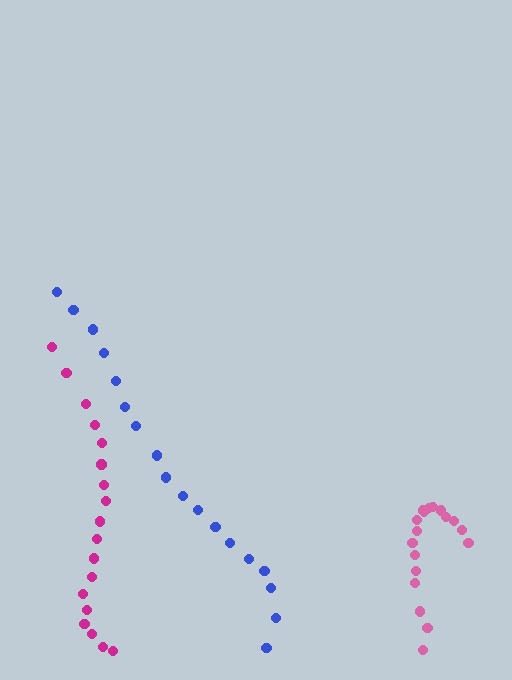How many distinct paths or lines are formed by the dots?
There are 3 distinct paths.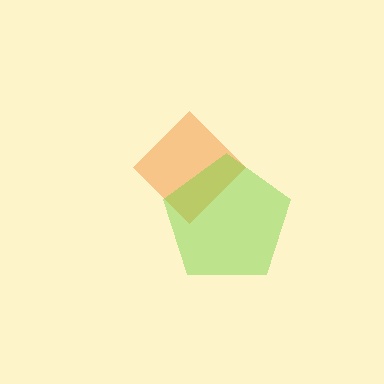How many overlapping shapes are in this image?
There are 2 overlapping shapes in the image.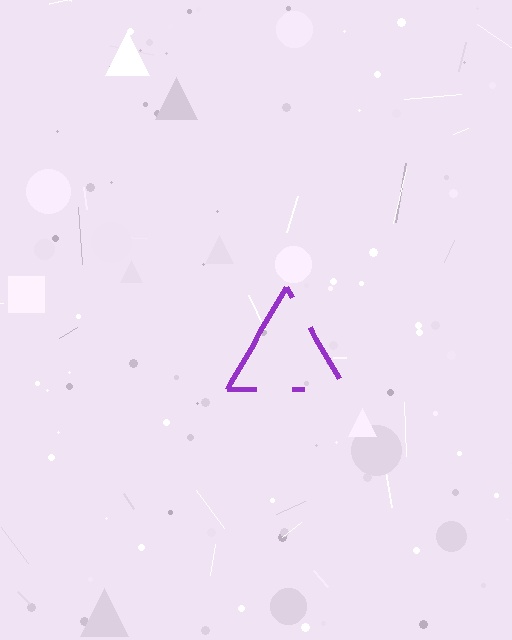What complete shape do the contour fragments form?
The contour fragments form a triangle.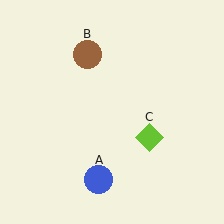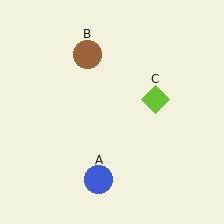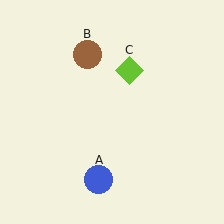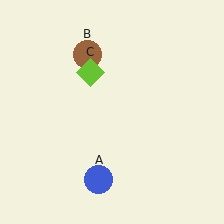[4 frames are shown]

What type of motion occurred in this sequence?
The lime diamond (object C) rotated counterclockwise around the center of the scene.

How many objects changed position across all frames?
1 object changed position: lime diamond (object C).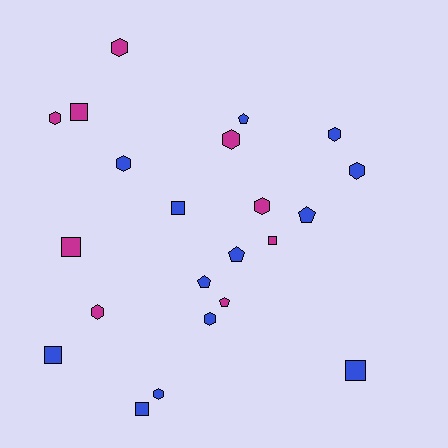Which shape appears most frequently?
Hexagon, with 10 objects.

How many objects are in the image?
There are 22 objects.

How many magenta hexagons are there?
There are 5 magenta hexagons.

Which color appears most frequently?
Blue, with 13 objects.